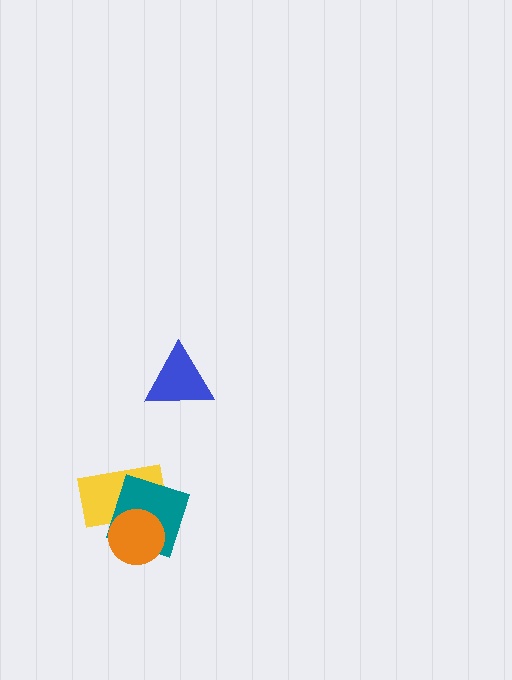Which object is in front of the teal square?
The orange circle is in front of the teal square.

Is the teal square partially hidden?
Yes, it is partially covered by another shape.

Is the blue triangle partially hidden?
No, no other shape covers it.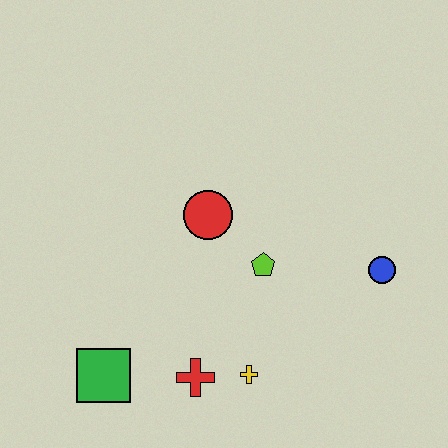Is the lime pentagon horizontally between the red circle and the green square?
No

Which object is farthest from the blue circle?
The green square is farthest from the blue circle.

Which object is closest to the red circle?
The lime pentagon is closest to the red circle.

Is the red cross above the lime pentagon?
No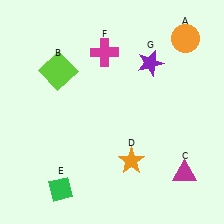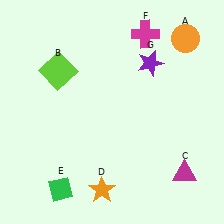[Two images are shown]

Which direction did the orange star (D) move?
The orange star (D) moved left.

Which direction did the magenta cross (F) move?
The magenta cross (F) moved right.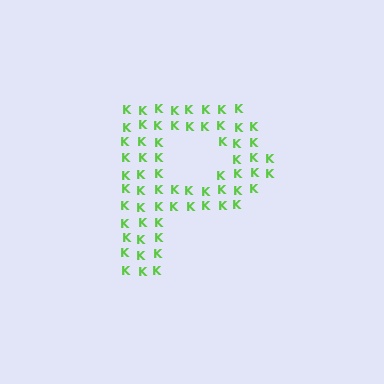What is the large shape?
The large shape is the letter P.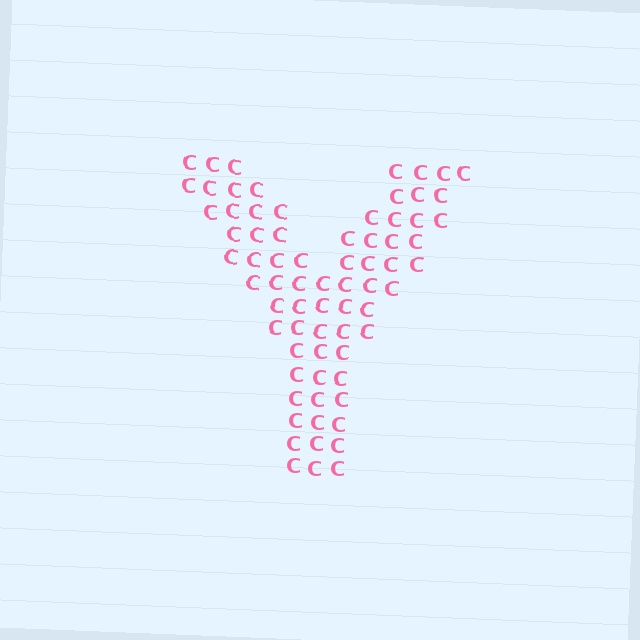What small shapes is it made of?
It is made of small letter C's.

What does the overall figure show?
The overall figure shows the letter Y.